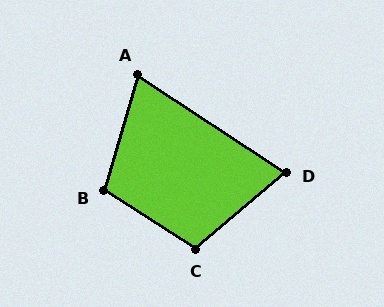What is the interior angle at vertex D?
Approximately 74 degrees (acute).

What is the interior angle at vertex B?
Approximately 106 degrees (obtuse).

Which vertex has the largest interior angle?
C, at approximately 107 degrees.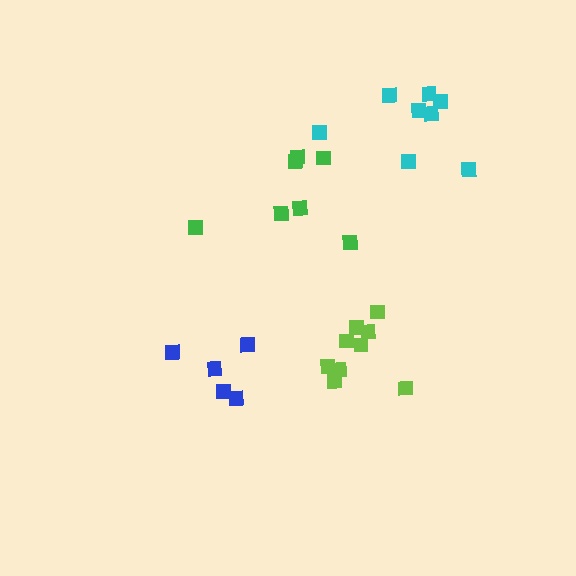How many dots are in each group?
Group 1: 9 dots, Group 2: 5 dots, Group 3: 8 dots, Group 4: 7 dots (29 total).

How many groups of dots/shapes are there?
There are 4 groups.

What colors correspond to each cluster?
The clusters are colored: lime, blue, cyan, green.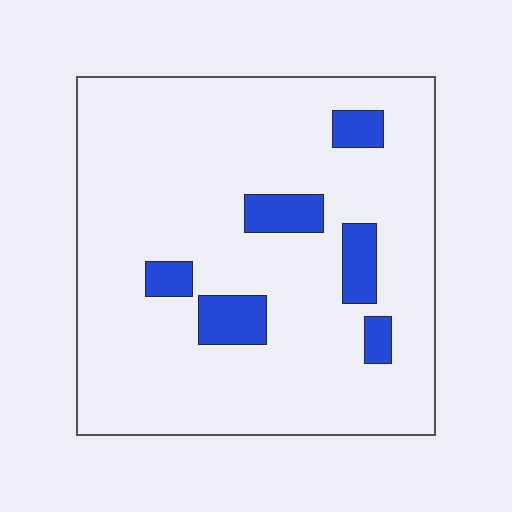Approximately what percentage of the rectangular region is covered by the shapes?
Approximately 10%.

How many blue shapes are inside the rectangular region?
6.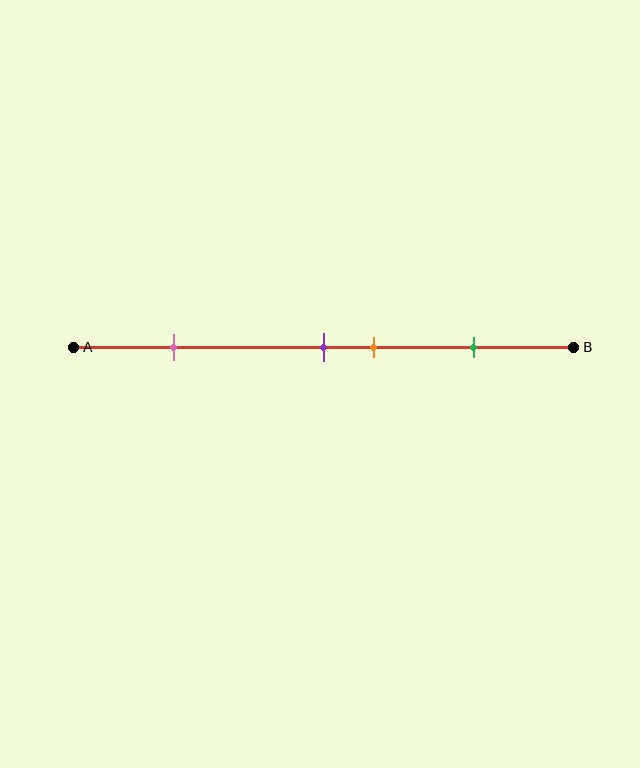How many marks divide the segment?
There are 4 marks dividing the segment.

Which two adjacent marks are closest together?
The purple and orange marks are the closest adjacent pair.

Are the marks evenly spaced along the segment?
No, the marks are not evenly spaced.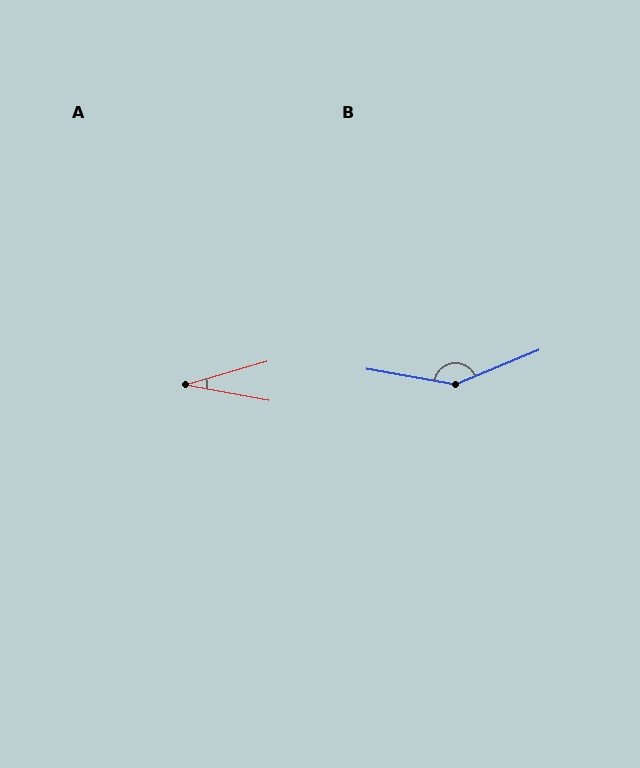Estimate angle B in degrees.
Approximately 148 degrees.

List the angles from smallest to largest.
A (27°), B (148°).